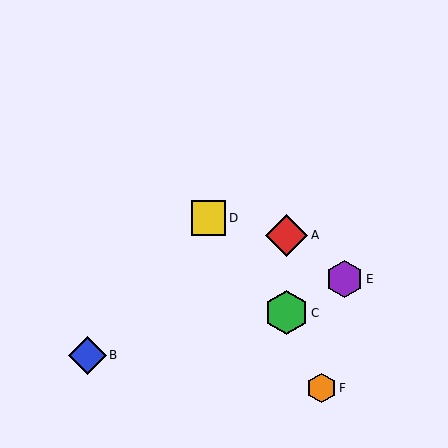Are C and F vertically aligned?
No, C is at x≈286 and F is at x≈322.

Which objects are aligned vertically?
Objects A, C are aligned vertically.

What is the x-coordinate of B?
Object B is at x≈87.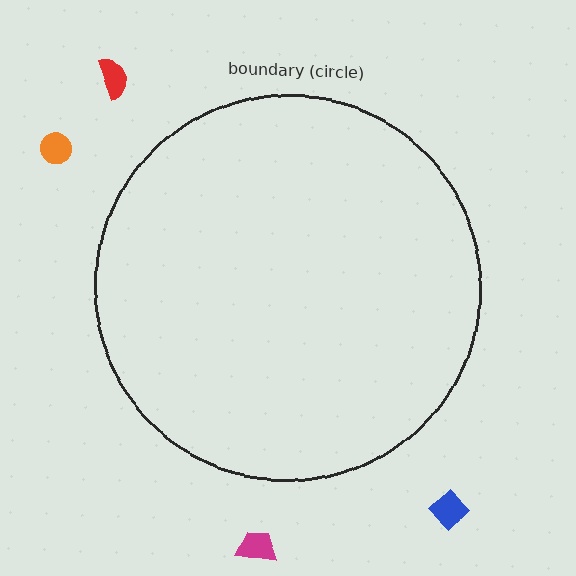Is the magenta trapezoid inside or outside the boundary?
Outside.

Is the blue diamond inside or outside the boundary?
Outside.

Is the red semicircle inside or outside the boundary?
Outside.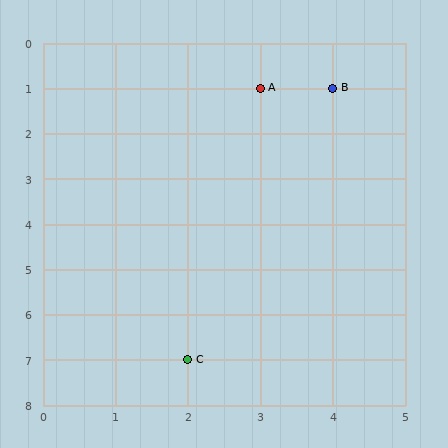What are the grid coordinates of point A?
Point A is at grid coordinates (3, 1).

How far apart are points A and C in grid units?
Points A and C are 1 column and 6 rows apart (about 6.1 grid units diagonally).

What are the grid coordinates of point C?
Point C is at grid coordinates (2, 7).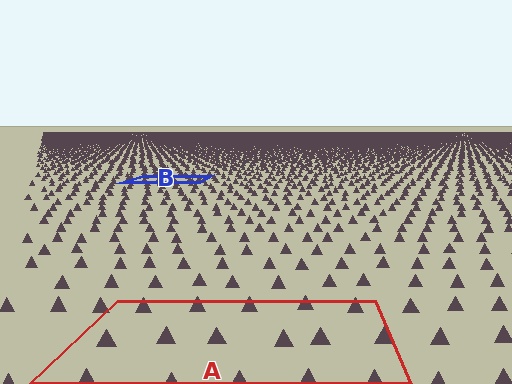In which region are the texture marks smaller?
The texture marks are smaller in region B, because it is farther away.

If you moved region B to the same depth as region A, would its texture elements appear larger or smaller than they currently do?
They would appear larger. At a closer depth, the same texture elements are projected at a bigger on-screen size.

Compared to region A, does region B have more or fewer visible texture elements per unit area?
Region B has more texture elements per unit area — they are packed more densely because it is farther away.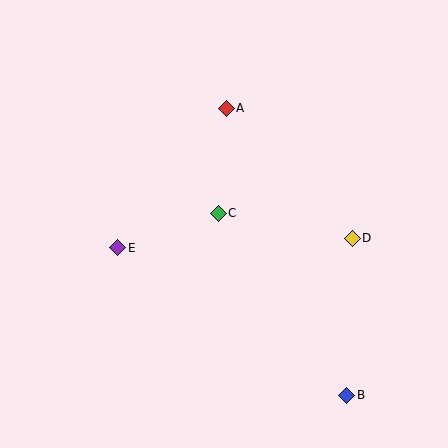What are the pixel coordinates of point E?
Point E is at (118, 248).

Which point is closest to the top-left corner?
Point A is closest to the top-left corner.